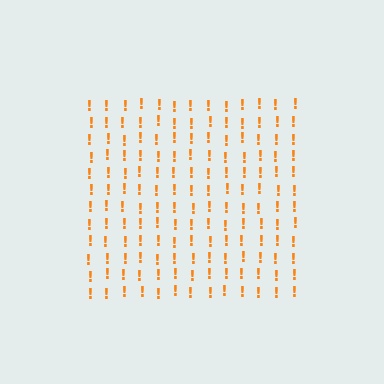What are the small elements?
The small elements are exclamation marks.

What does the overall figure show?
The overall figure shows a square.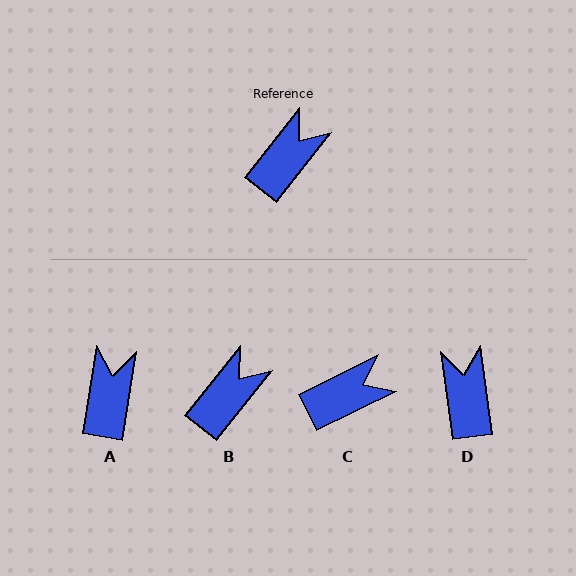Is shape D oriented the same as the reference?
No, it is off by about 46 degrees.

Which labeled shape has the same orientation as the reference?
B.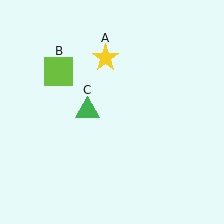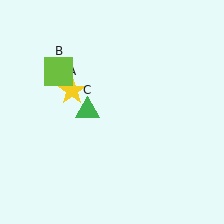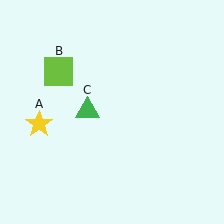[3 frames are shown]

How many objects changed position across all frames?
1 object changed position: yellow star (object A).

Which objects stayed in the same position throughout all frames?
Lime square (object B) and green triangle (object C) remained stationary.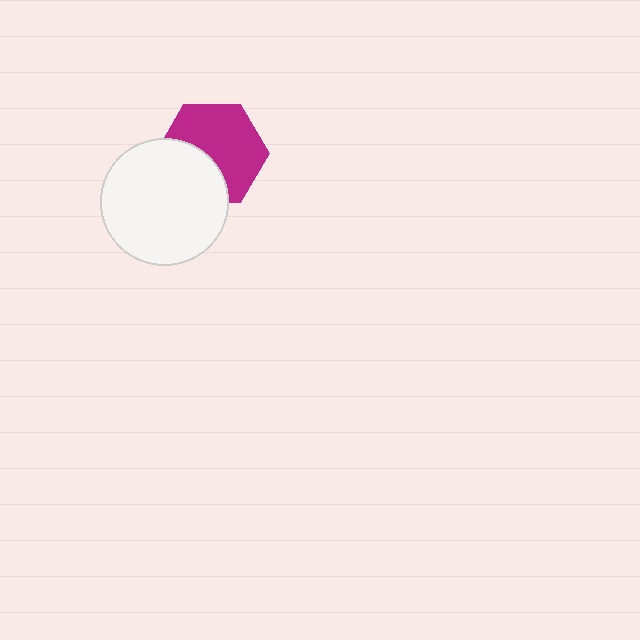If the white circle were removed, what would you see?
You would see the complete magenta hexagon.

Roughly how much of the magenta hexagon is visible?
About half of it is visible (roughly 63%).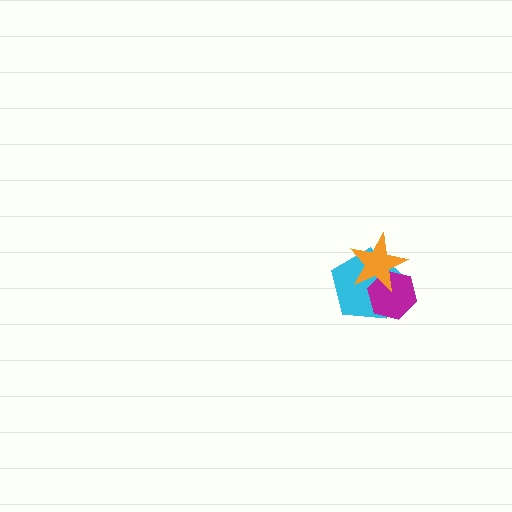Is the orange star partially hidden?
No, no other shape covers it.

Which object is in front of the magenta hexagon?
The orange star is in front of the magenta hexagon.